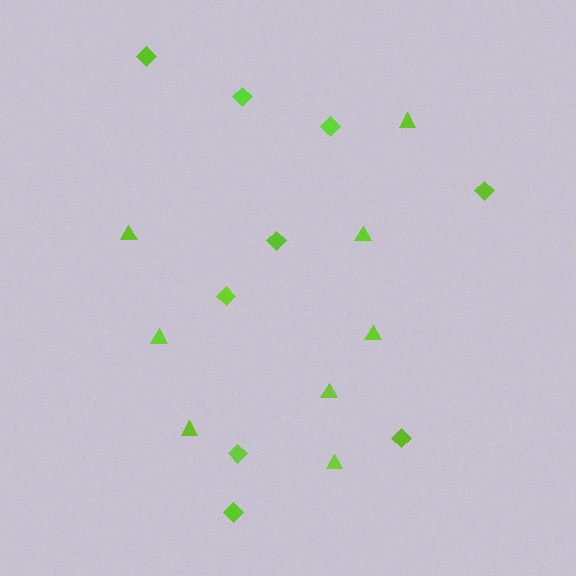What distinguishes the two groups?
There are 2 groups: one group of triangles (8) and one group of diamonds (9).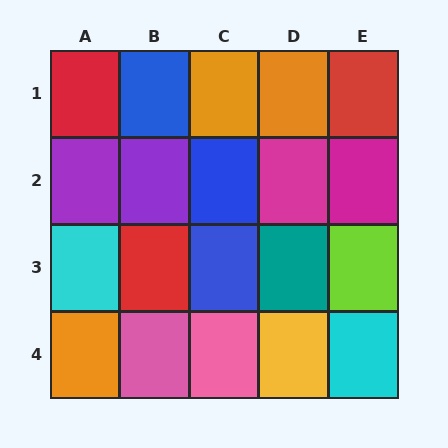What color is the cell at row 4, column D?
Yellow.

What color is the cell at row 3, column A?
Cyan.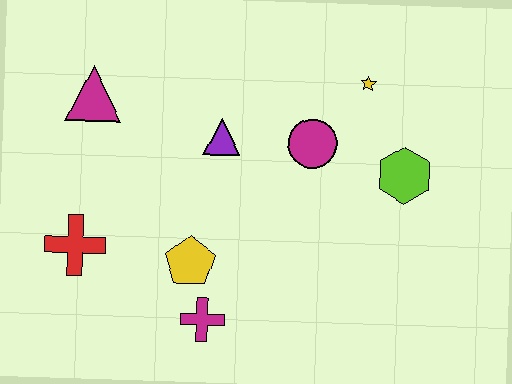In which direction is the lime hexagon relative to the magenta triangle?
The lime hexagon is to the right of the magenta triangle.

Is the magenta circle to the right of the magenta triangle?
Yes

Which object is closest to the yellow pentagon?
The magenta cross is closest to the yellow pentagon.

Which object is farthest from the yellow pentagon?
The yellow star is farthest from the yellow pentagon.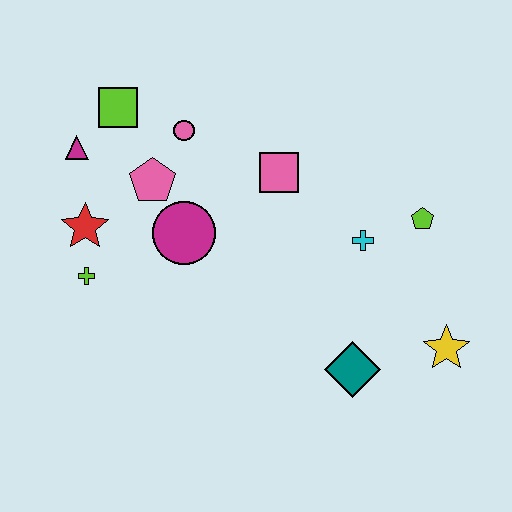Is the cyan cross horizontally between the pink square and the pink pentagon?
No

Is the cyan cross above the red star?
No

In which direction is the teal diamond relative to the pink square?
The teal diamond is below the pink square.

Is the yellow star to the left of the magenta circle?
No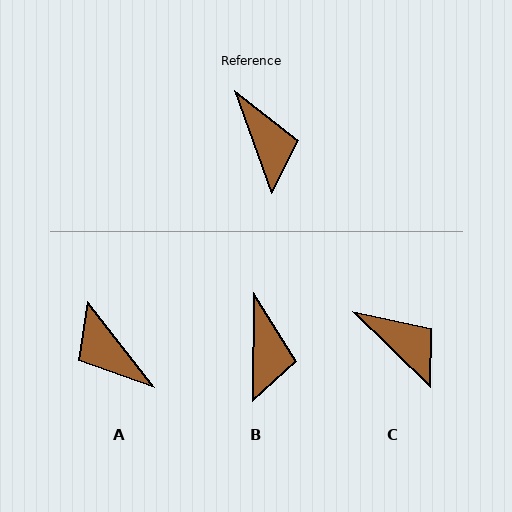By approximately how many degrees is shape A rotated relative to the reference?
Approximately 162 degrees clockwise.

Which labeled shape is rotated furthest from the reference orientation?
A, about 162 degrees away.